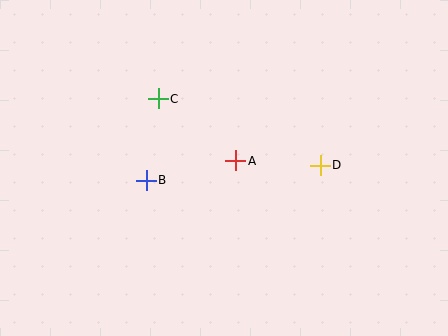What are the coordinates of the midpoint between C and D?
The midpoint between C and D is at (239, 132).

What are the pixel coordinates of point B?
Point B is at (146, 180).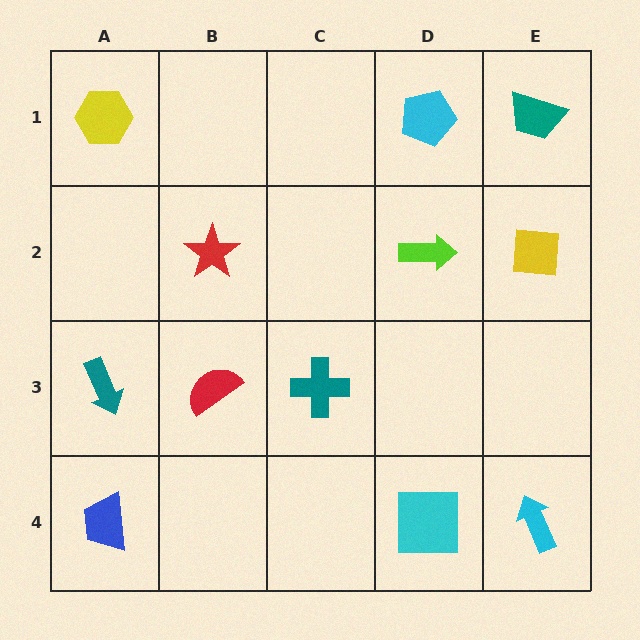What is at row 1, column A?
A yellow hexagon.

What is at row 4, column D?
A cyan square.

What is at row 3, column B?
A red semicircle.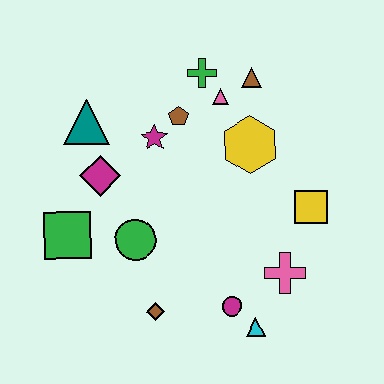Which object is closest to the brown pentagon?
The magenta star is closest to the brown pentagon.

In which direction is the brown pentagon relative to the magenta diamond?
The brown pentagon is to the right of the magenta diamond.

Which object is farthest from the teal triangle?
The cyan triangle is farthest from the teal triangle.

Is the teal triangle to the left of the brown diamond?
Yes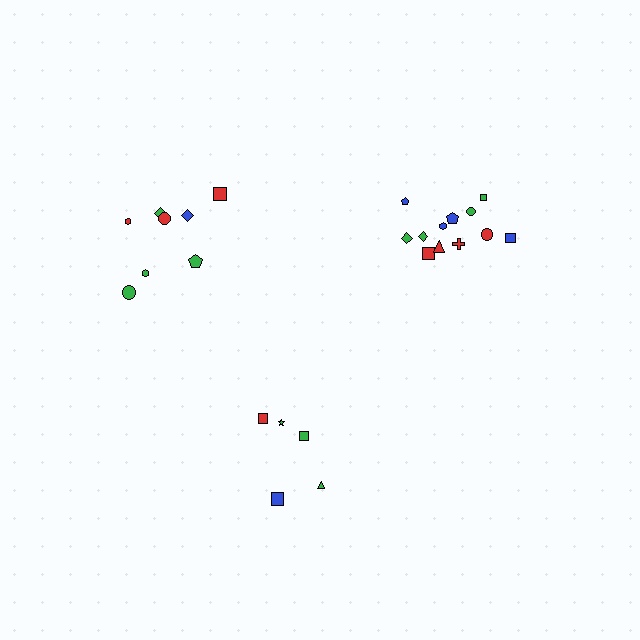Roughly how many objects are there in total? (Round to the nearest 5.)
Roughly 25 objects in total.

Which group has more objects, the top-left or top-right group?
The top-right group.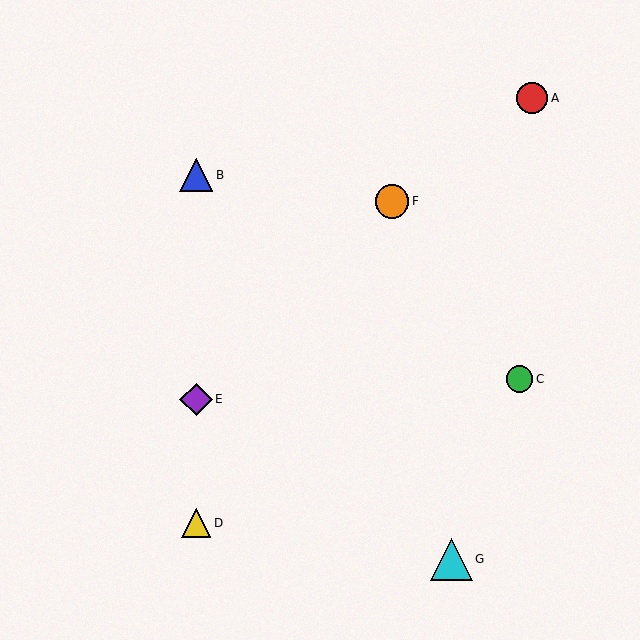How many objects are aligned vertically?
3 objects (B, D, E) are aligned vertically.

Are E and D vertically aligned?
Yes, both are at x≈196.